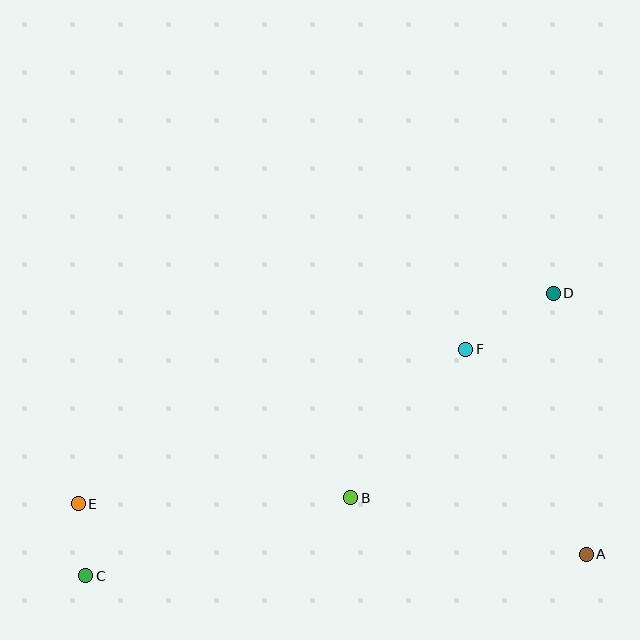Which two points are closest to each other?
Points C and E are closest to each other.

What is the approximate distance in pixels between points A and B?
The distance between A and B is approximately 242 pixels.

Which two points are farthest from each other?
Points C and D are farthest from each other.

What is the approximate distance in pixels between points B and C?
The distance between B and C is approximately 276 pixels.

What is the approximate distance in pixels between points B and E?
The distance between B and E is approximately 273 pixels.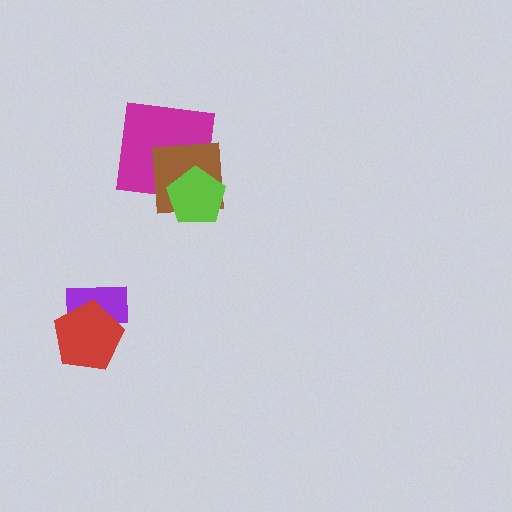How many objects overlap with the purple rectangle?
1 object overlaps with the purple rectangle.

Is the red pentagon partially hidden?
No, no other shape covers it.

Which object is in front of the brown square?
The lime pentagon is in front of the brown square.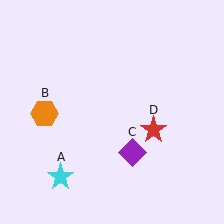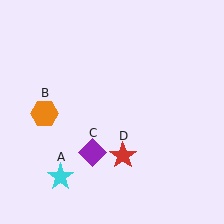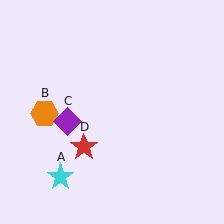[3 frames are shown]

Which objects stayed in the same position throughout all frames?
Cyan star (object A) and orange hexagon (object B) remained stationary.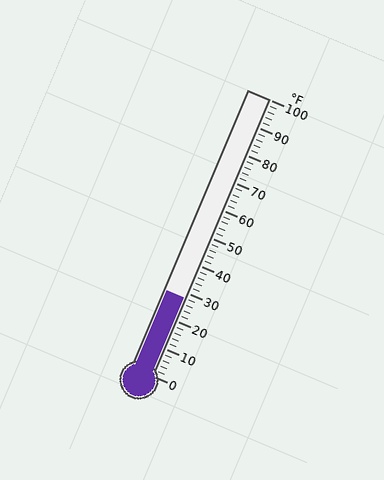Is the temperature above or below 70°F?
The temperature is below 70°F.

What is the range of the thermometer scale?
The thermometer scale ranges from 0°F to 100°F.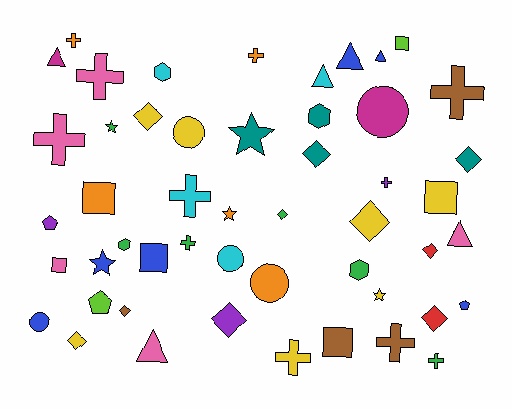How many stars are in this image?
There are 5 stars.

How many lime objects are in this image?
There are 2 lime objects.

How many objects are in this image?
There are 50 objects.